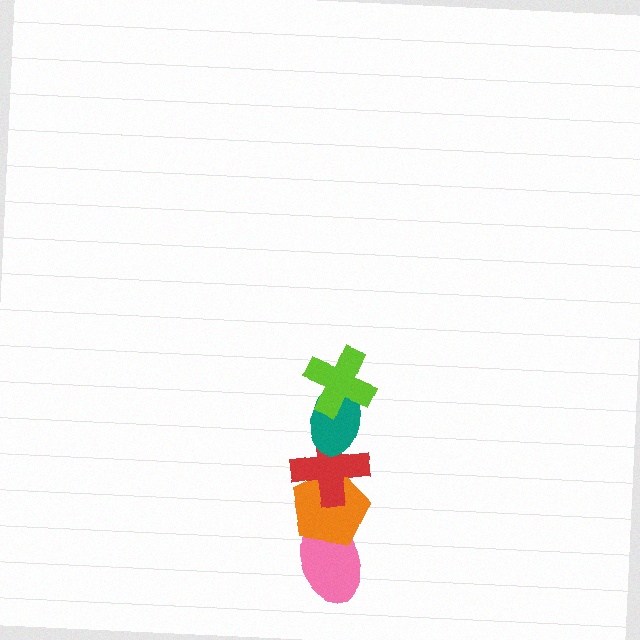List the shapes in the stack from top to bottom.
From top to bottom: the lime cross, the teal ellipse, the red cross, the orange pentagon, the pink ellipse.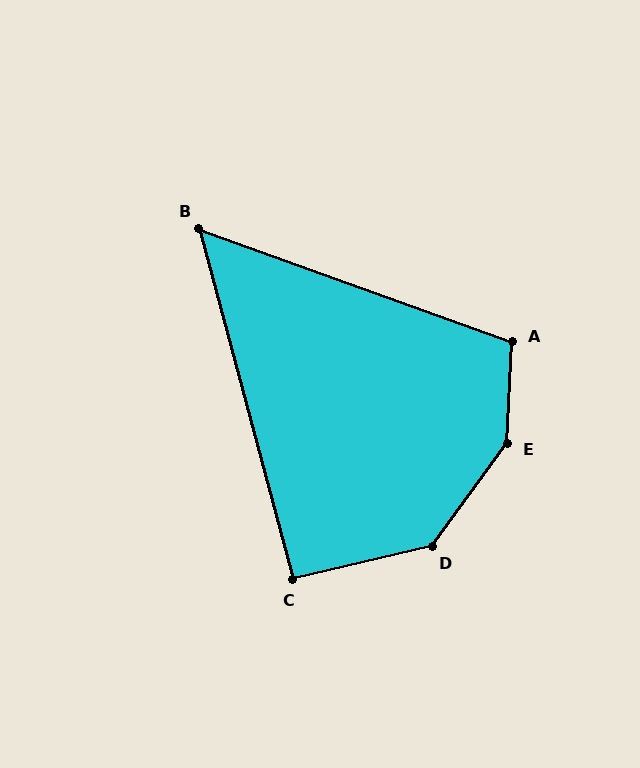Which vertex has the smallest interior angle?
B, at approximately 55 degrees.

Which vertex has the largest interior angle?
E, at approximately 146 degrees.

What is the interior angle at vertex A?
Approximately 107 degrees (obtuse).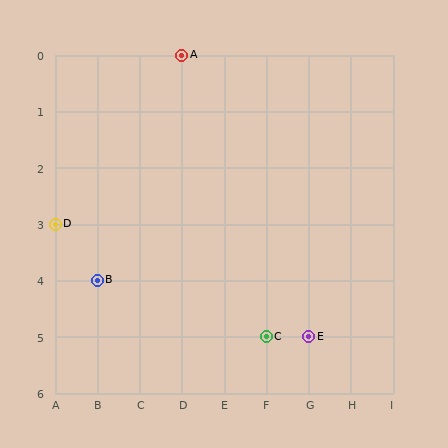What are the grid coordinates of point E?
Point E is at grid coordinates (G, 5).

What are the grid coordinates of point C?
Point C is at grid coordinates (F, 5).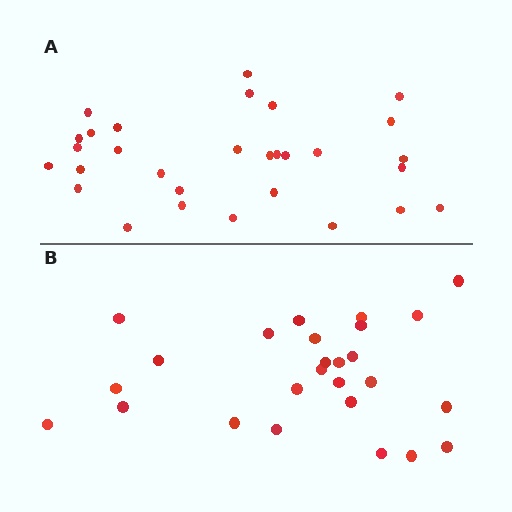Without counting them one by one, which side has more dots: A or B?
Region A (the top region) has more dots.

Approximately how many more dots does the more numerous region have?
Region A has about 4 more dots than region B.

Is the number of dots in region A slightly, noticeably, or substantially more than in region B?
Region A has only slightly more — the two regions are fairly close. The ratio is roughly 1.2 to 1.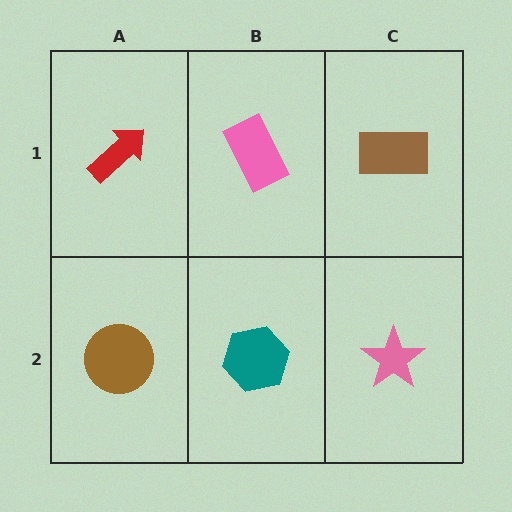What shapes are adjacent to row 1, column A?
A brown circle (row 2, column A), a pink rectangle (row 1, column B).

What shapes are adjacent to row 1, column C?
A pink star (row 2, column C), a pink rectangle (row 1, column B).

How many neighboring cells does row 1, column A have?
2.